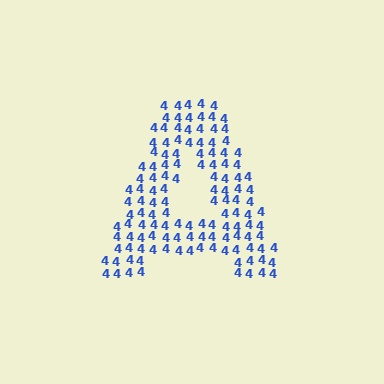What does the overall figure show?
The overall figure shows the letter A.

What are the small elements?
The small elements are digit 4's.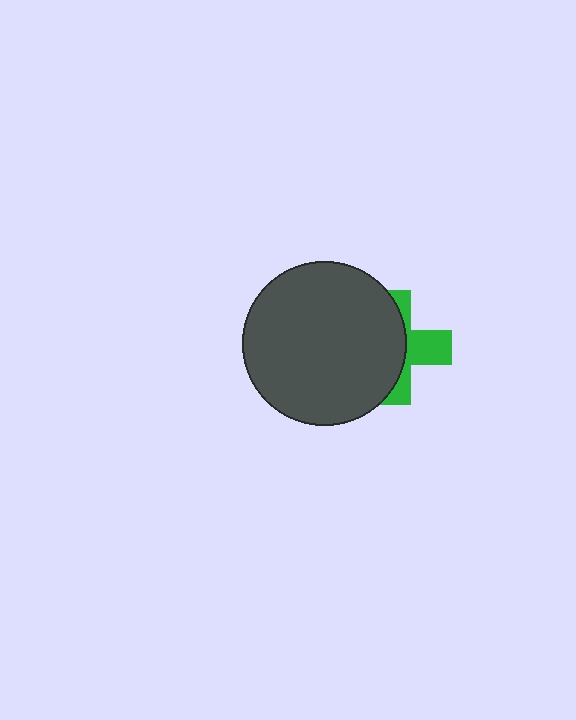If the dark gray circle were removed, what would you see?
You would see the complete green cross.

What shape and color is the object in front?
The object in front is a dark gray circle.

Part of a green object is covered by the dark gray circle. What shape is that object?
It is a cross.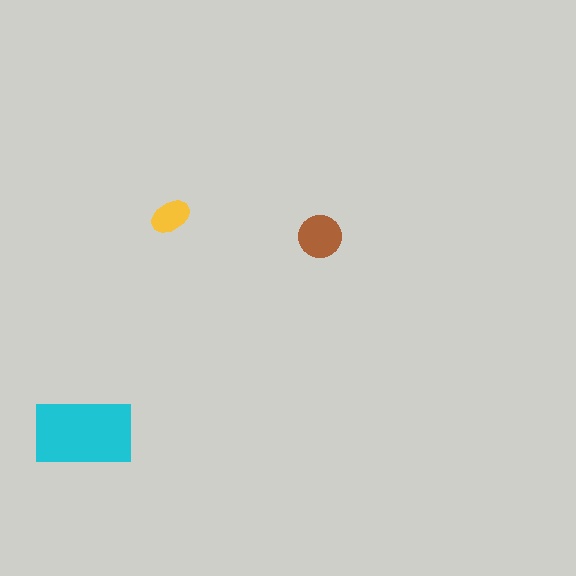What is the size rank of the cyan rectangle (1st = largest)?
1st.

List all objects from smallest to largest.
The yellow ellipse, the brown circle, the cyan rectangle.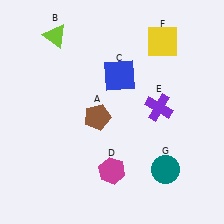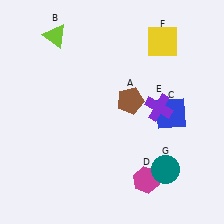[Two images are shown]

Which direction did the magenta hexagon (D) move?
The magenta hexagon (D) moved right.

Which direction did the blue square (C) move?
The blue square (C) moved right.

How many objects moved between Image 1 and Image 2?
3 objects moved between the two images.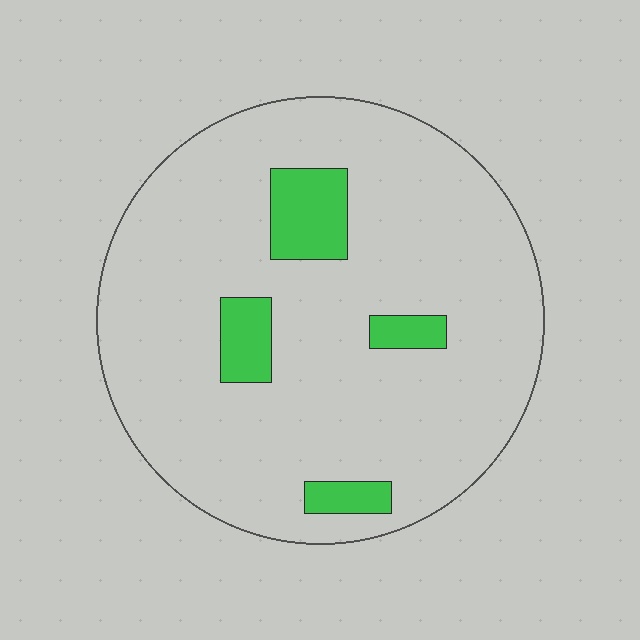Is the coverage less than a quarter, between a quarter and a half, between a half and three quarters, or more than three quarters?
Less than a quarter.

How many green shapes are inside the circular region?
4.